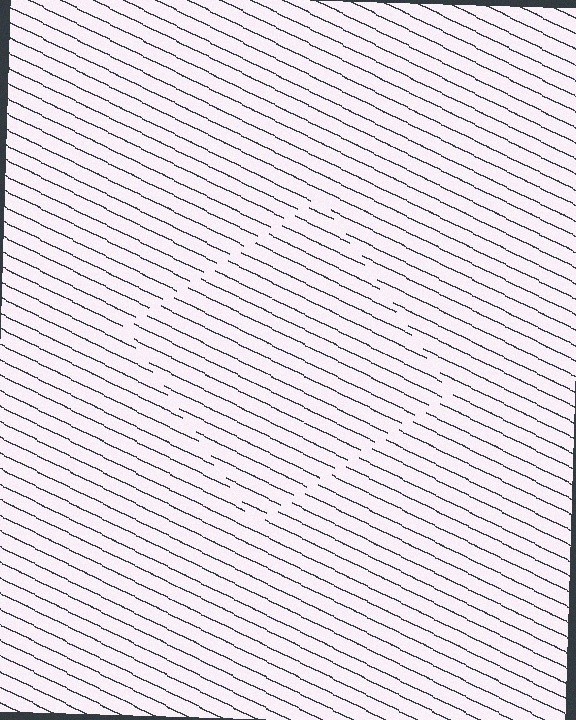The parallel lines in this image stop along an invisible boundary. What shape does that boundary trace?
An illusory square. The interior of the shape contains the same grating, shifted by half a period — the contour is defined by the phase discontinuity where line-ends from the inner and outer gratings abut.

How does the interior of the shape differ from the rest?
The interior of the shape contains the same grating, shifted by half a period — the contour is defined by the phase discontinuity where line-ends from the inner and outer gratings abut.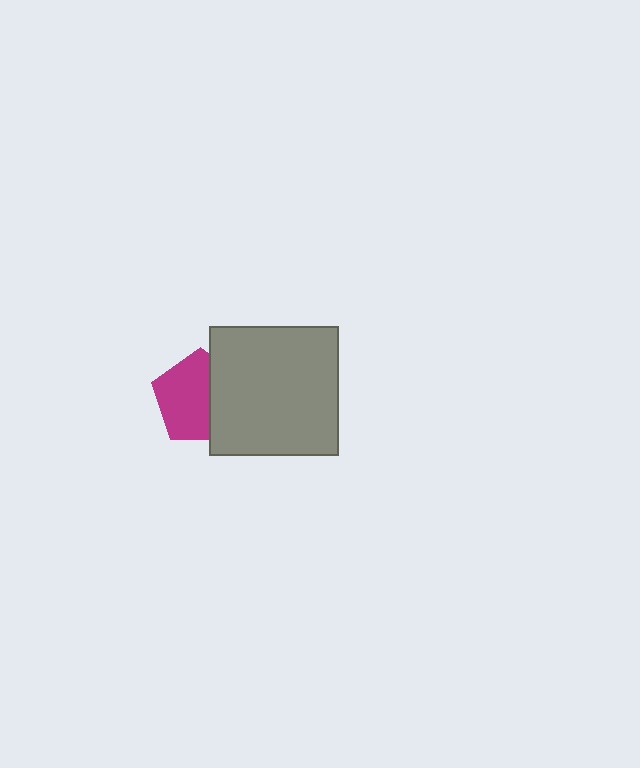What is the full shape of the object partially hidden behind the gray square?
The partially hidden object is a magenta pentagon.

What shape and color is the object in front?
The object in front is a gray square.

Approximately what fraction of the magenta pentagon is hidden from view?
Roughly 37% of the magenta pentagon is hidden behind the gray square.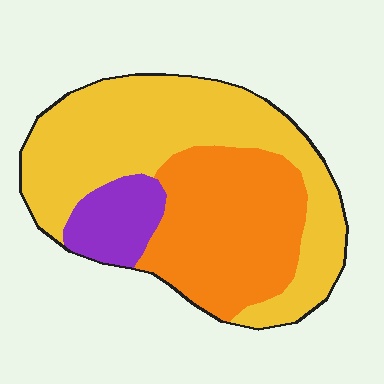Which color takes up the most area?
Yellow, at roughly 50%.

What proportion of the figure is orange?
Orange covers 36% of the figure.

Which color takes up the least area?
Purple, at roughly 10%.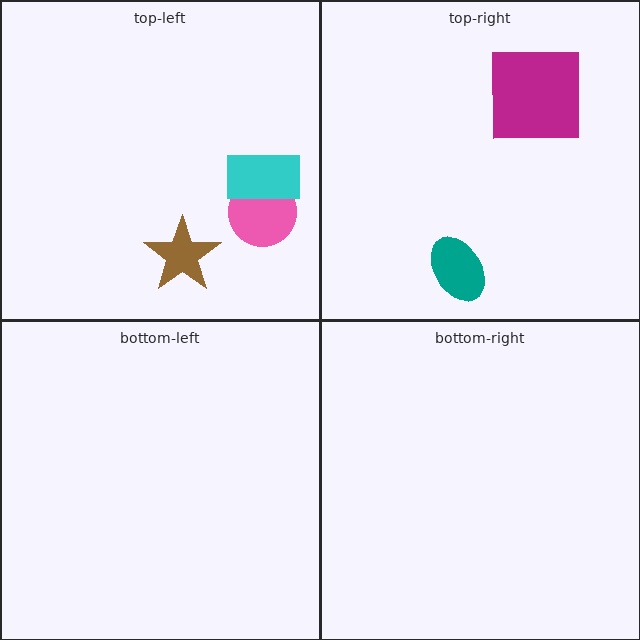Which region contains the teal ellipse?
The top-right region.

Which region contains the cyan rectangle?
The top-left region.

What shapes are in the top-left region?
The brown star, the pink circle, the cyan rectangle.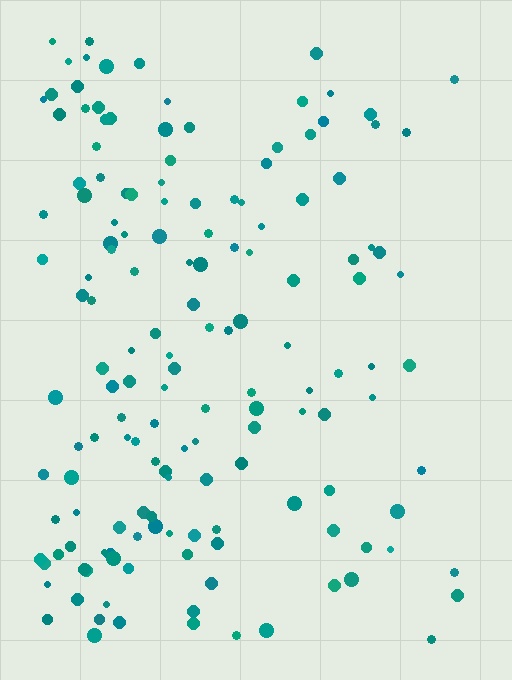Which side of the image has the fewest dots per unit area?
The right.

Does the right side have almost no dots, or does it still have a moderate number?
Still a moderate number, just noticeably fewer than the left.